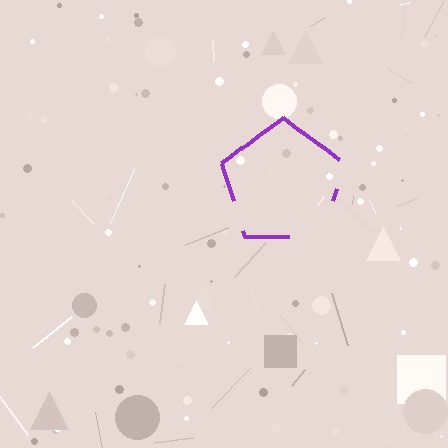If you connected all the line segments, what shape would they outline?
They would outline a pentagon.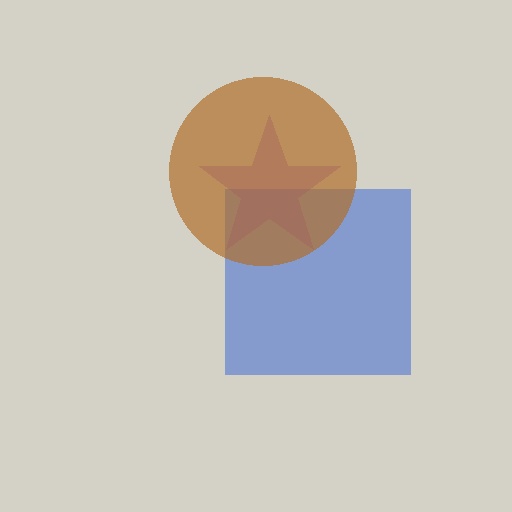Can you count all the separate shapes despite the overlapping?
Yes, there are 3 separate shapes.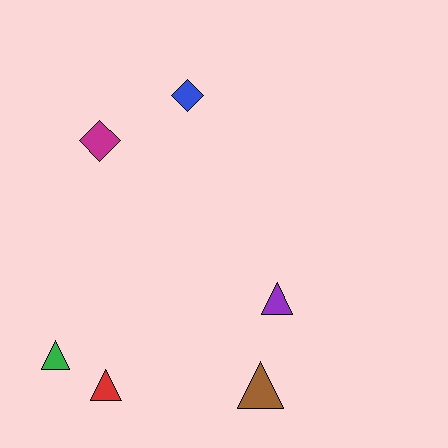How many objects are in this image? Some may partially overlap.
There are 6 objects.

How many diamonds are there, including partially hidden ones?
There are 2 diamonds.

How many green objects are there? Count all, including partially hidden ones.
There is 1 green object.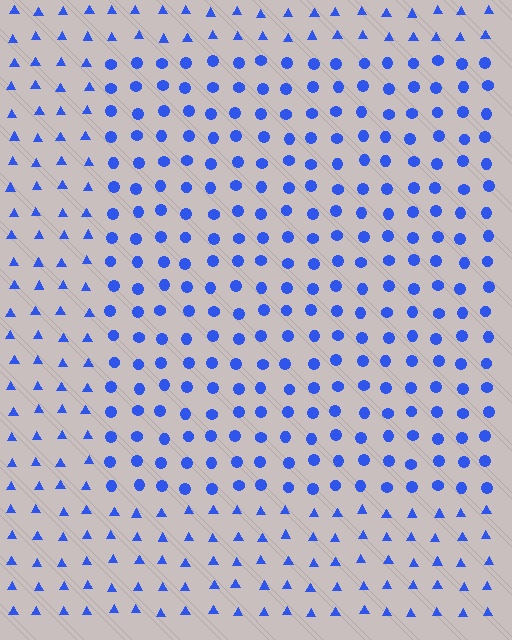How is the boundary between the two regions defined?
The boundary is defined by a change in element shape: circles inside vs. triangles outside. All elements share the same color and spacing.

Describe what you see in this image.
The image is filled with small blue elements arranged in a uniform grid. A rectangle-shaped region contains circles, while the surrounding area contains triangles. The boundary is defined purely by the change in element shape.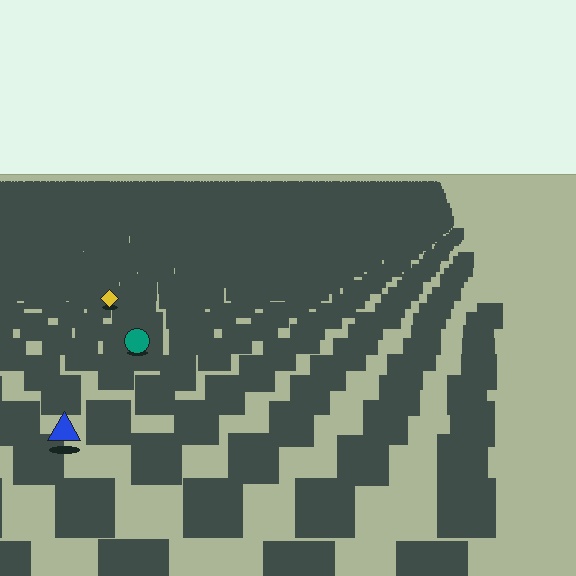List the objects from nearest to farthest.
From nearest to farthest: the blue triangle, the teal circle, the yellow diamond.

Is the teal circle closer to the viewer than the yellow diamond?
Yes. The teal circle is closer — you can tell from the texture gradient: the ground texture is coarser near it.